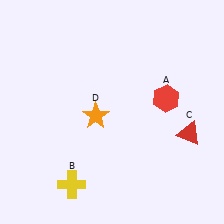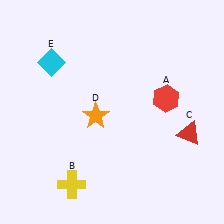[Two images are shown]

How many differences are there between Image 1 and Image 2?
There is 1 difference between the two images.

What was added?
A cyan diamond (E) was added in Image 2.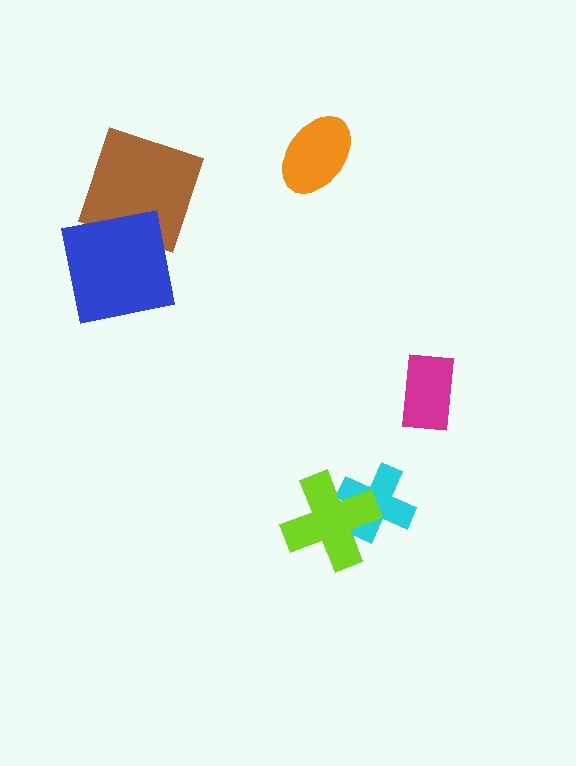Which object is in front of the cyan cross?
The lime cross is in front of the cyan cross.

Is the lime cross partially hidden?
No, no other shape covers it.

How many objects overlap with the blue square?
1 object overlaps with the blue square.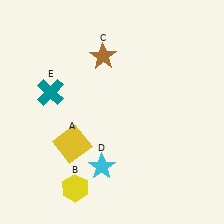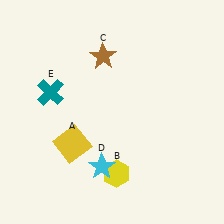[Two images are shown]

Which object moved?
The yellow hexagon (B) moved right.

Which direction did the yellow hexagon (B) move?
The yellow hexagon (B) moved right.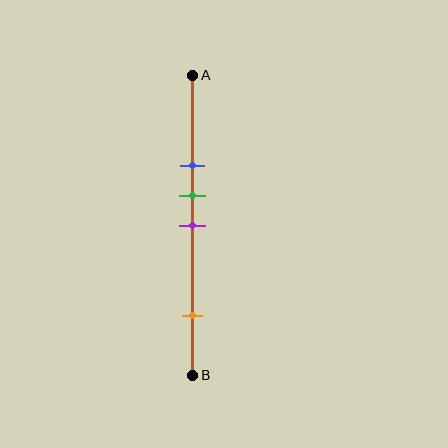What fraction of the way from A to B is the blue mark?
The blue mark is approximately 30% (0.3) of the way from A to B.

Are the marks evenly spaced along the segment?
No, the marks are not evenly spaced.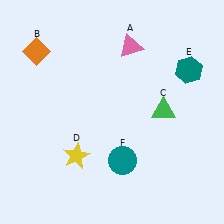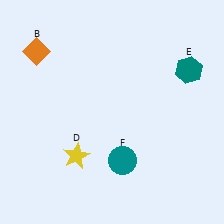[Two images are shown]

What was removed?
The green triangle (C), the pink triangle (A) were removed in Image 2.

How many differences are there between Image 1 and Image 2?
There are 2 differences between the two images.